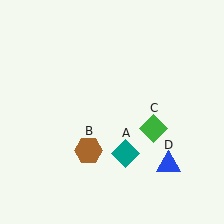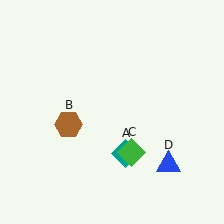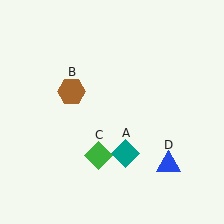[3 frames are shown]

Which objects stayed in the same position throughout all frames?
Teal diamond (object A) and blue triangle (object D) remained stationary.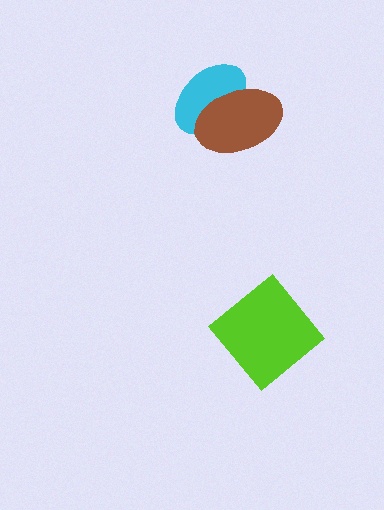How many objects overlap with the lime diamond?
0 objects overlap with the lime diamond.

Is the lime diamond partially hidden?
No, no other shape covers it.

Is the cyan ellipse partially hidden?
Yes, it is partially covered by another shape.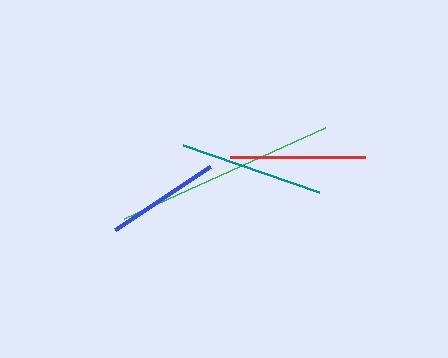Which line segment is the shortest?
The blue line is the shortest at approximately 114 pixels.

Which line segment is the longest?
The green line is the longest at approximately 220 pixels.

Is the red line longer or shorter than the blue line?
The red line is longer than the blue line.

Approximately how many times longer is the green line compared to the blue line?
The green line is approximately 1.9 times the length of the blue line.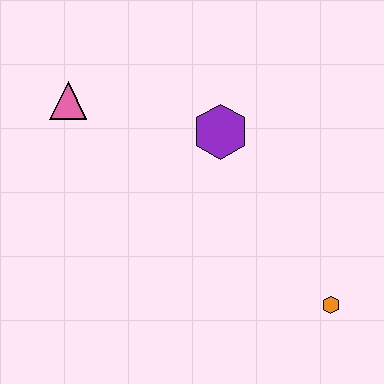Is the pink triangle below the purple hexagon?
No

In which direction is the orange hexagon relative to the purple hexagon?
The orange hexagon is below the purple hexagon.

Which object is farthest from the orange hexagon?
The pink triangle is farthest from the orange hexagon.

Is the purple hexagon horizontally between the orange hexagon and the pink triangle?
Yes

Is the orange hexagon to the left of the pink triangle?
No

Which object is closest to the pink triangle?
The purple hexagon is closest to the pink triangle.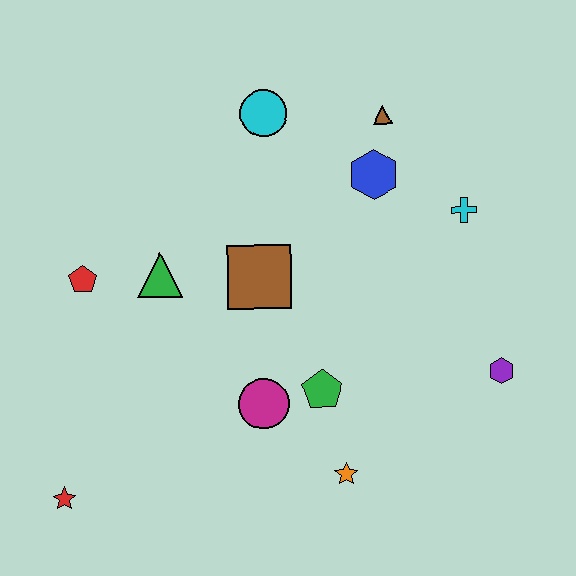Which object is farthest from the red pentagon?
The purple hexagon is farthest from the red pentagon.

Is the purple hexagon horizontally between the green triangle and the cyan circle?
No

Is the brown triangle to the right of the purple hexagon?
No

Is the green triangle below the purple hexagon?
No